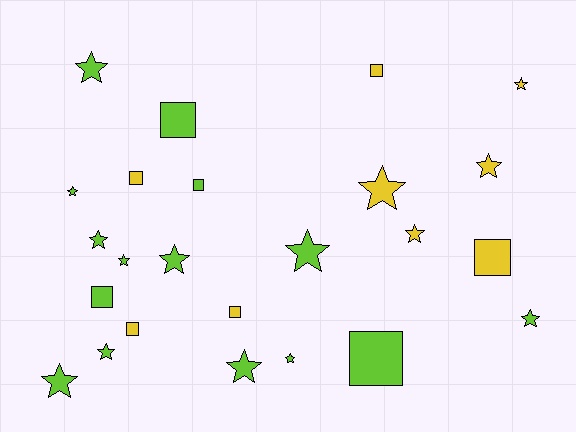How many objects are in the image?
There are 24 objects.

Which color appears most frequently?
Lime, with 15 objects.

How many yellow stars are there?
There are 4 yellow stars.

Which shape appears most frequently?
Star, with 15 objects.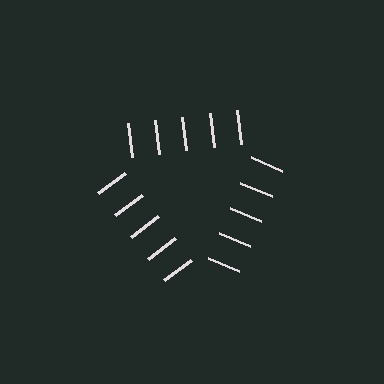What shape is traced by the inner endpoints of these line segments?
An illusory triangle — the line segments terminate on its edges but no continuous stroke is drawn.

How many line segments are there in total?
15 — 5 along each of the 3 edges.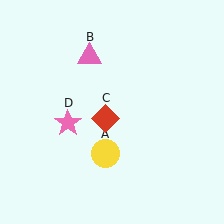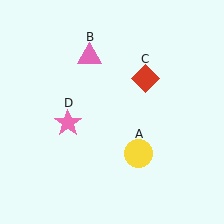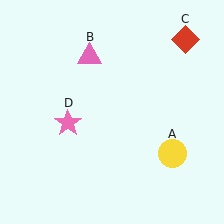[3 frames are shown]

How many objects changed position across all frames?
2 objects changed position: yellow circle (object A), red diamond (object C).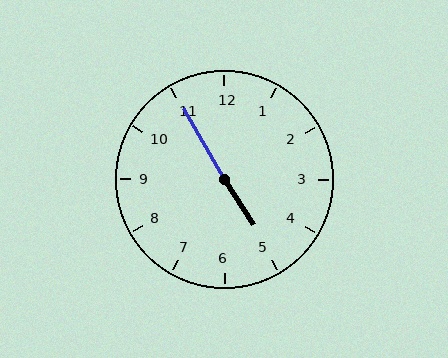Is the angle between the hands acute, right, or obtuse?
It is obtuse.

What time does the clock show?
4:55.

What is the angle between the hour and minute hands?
Approximately 178 degrees.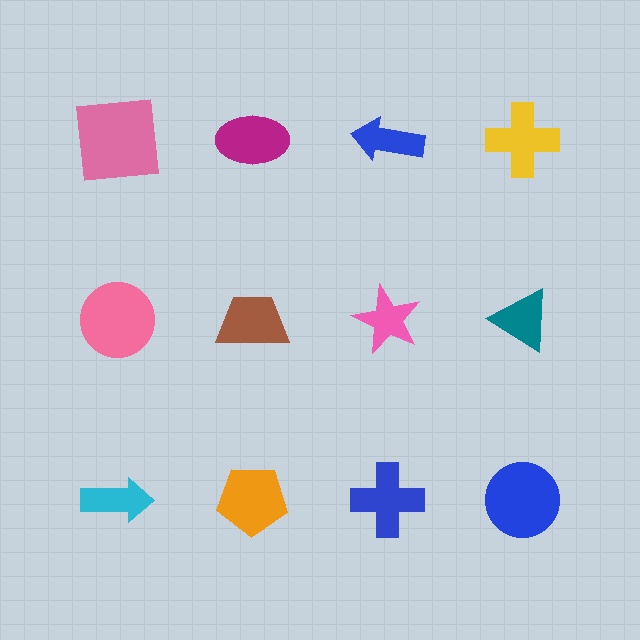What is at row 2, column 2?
A brown trapezoid.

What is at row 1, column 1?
A pink square.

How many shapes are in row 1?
4 shapes.